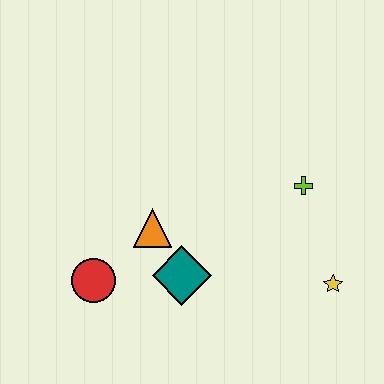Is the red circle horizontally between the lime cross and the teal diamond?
No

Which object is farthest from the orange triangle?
The yellow star is farthest from the orange triangle.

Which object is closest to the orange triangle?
The teal diamond is closest to the orange triangle.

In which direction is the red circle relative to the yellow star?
The red circle is to the left of the yellow star.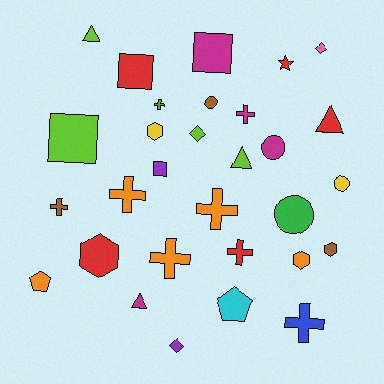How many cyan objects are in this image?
There is 1 cyan object.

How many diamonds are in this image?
There are 3 diamonds.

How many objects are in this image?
There are 30 objects.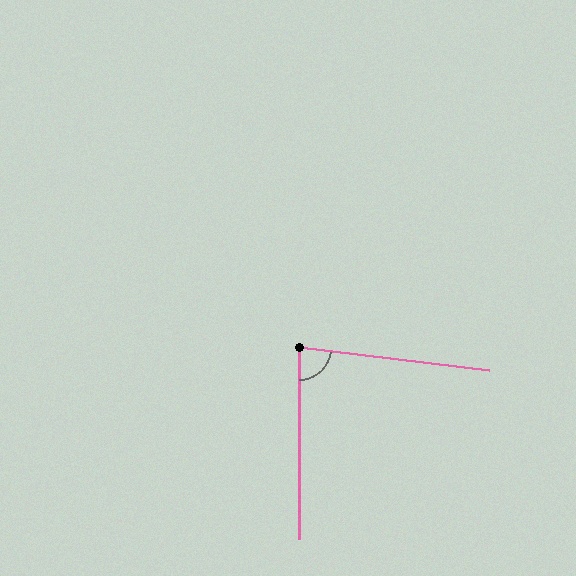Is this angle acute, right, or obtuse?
It is acute.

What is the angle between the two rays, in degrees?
Approximately 83 degrees.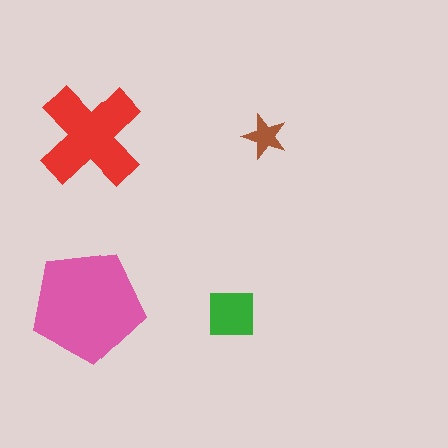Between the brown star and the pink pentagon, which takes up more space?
The pink pentagon.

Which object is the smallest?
The brown star.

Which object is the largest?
The pink pentagon.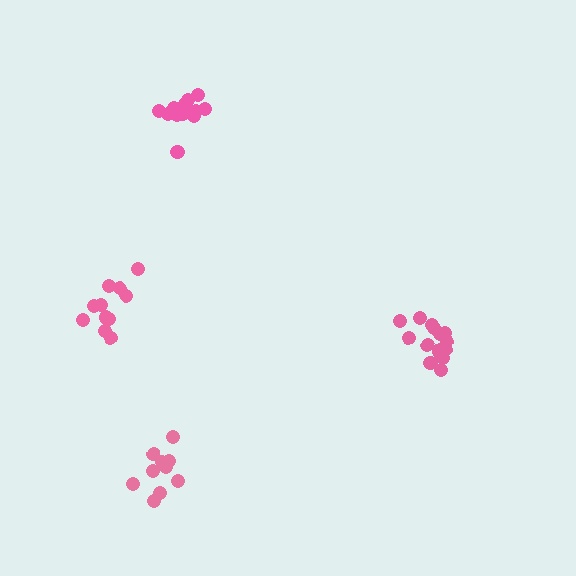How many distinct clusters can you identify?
There are 4 distinct clusters.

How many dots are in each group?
Group 1: 14 dots, Group 2: 15 dots, Group 3: 10 dots, Group 4: 11 dots (50 total).